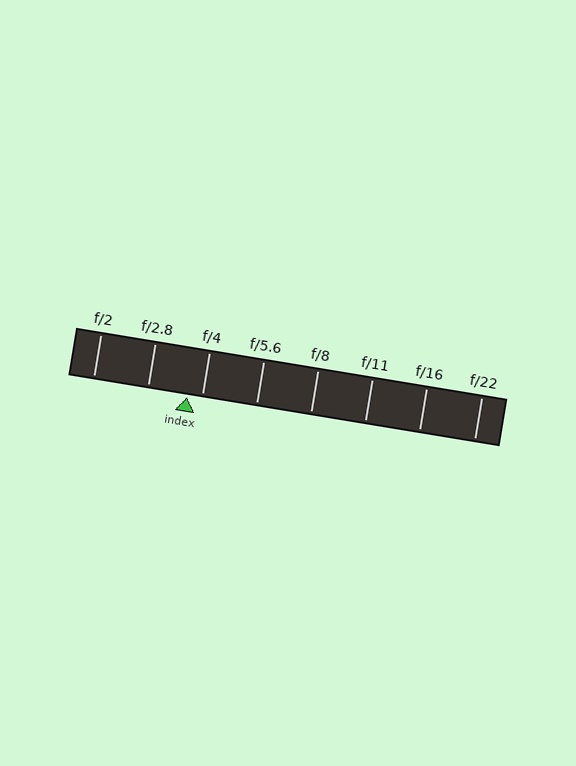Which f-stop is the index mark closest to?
The index mark is closest to f/4.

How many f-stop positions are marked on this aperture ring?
There are 8 f-stop positions marked.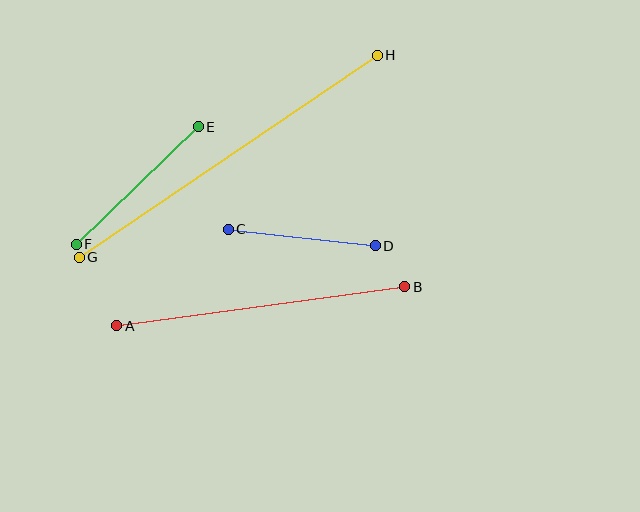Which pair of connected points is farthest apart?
Points G and H are farthest apart.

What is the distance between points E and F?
The distance is approximately 169 pixels.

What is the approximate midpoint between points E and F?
The midpoint is at approximately (137, 185) pixels.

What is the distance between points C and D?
The distance is approximately 147 pixels.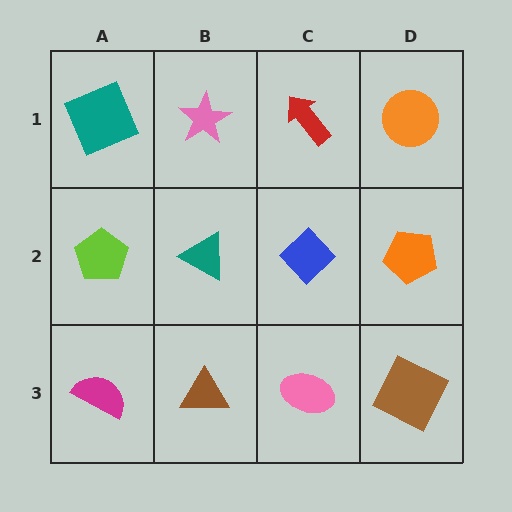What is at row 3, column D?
A brown square.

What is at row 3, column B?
A brown triangle.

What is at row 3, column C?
A pink ellipse.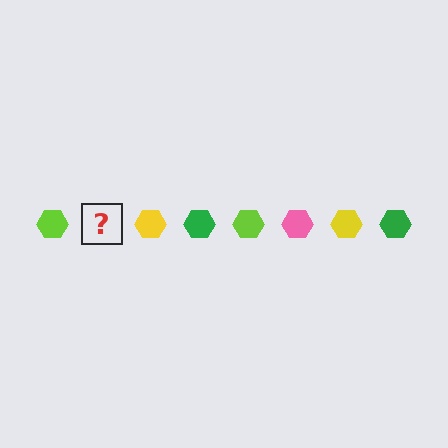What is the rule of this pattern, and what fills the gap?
The rule is that the pattern cycles through lime, pink, yellow, green hexagons. The gap should be filled with a pink hexagon.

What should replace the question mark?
The question mark should be replaced with a pink hexagon.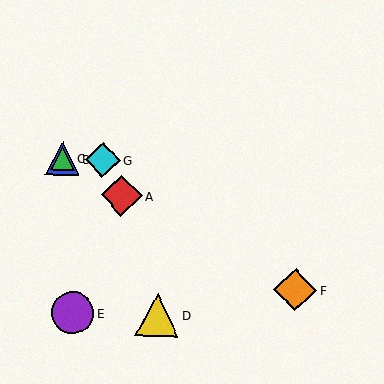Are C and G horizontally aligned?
Yes, both are at y≈159.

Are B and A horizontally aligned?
No, B is at y≈159 and A is at y≈196.